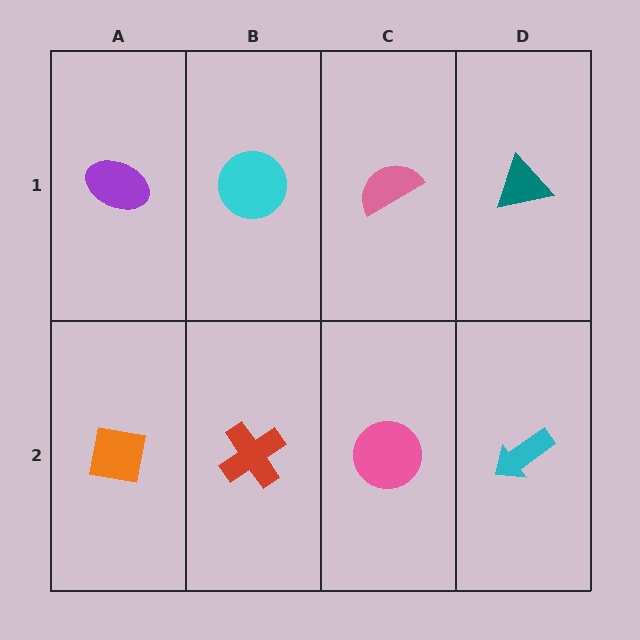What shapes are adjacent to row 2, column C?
A pink semicircle (row 1, column C), a red cross (row 2, column B), a cyan arrow (row 2, column D).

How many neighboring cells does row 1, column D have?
2.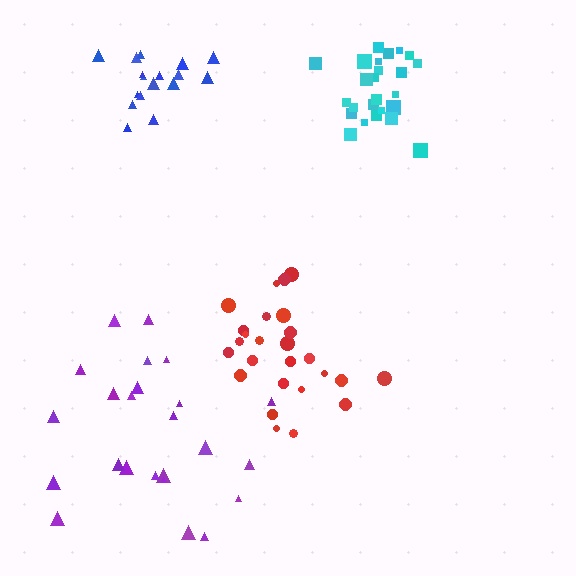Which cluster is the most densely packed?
Cyan.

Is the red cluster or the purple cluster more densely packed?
Red.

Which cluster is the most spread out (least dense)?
Purple.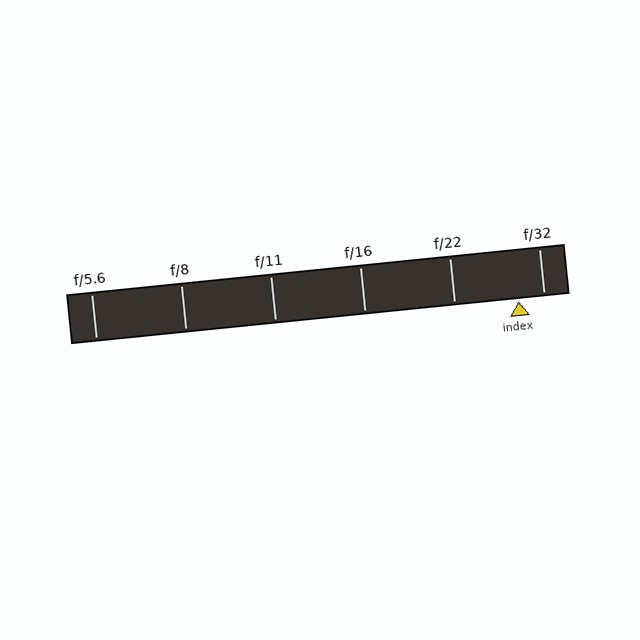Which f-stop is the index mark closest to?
The index mark is closest to f/32.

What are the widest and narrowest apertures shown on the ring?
The widest aperture shown is f/5.6 and the narrowest is f/32.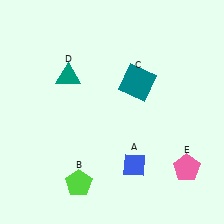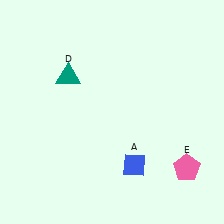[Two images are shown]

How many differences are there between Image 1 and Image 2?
There are 2 differences between the two images.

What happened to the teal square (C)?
The teal square (C) was removed in Image 2. It was in the top-right area of Image 1.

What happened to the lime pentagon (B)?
The lime pentagon (B) was removed in Image 2. It was in the bottom-left area of Image 1.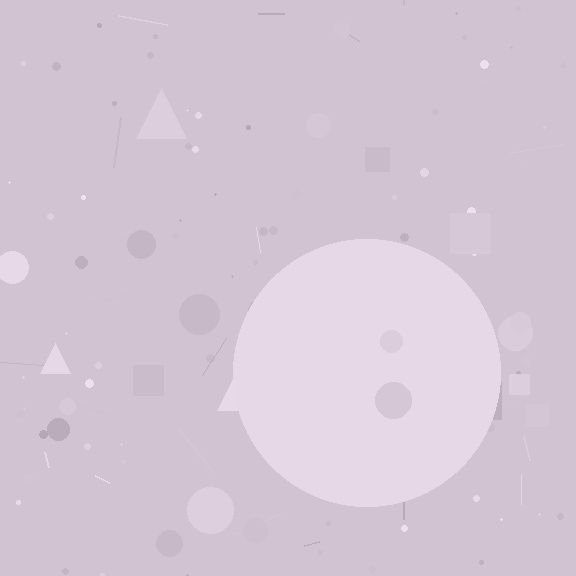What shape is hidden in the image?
A circle is hidden in the image.